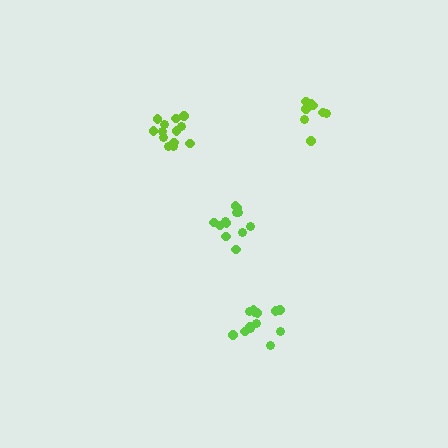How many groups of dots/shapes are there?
There are 4 groups.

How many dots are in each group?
Group 1: 12 dots, Group 2: 13 dots, Group 3: 10 dots, Group 4: 13 dots (48 total).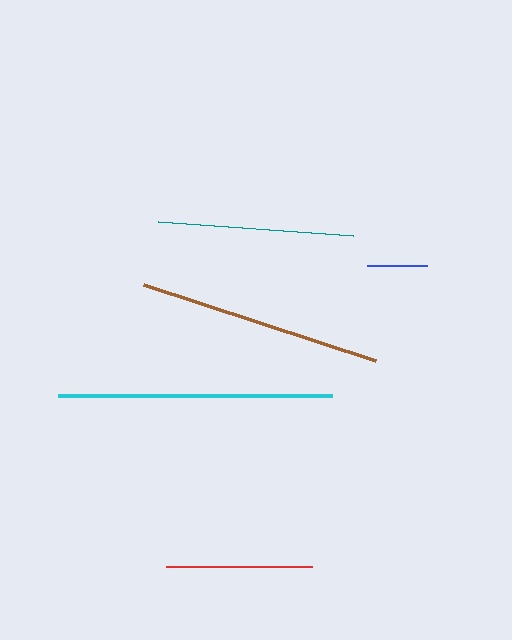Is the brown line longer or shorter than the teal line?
The brown line is longer than the teal line.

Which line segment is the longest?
The cyan line is the longest at approximately 274 pixels.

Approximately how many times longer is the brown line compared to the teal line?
The brown line is approximately 1.2 times the length of the teal line.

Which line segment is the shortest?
The blue line is the shortest at approximately 61 pixels.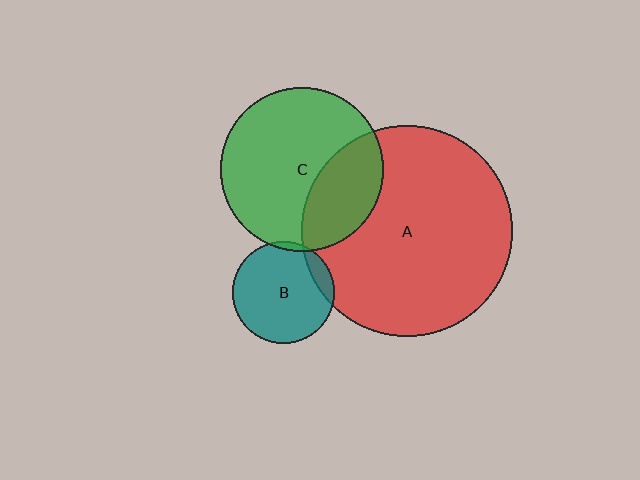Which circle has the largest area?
Circle A (red).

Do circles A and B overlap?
Yes.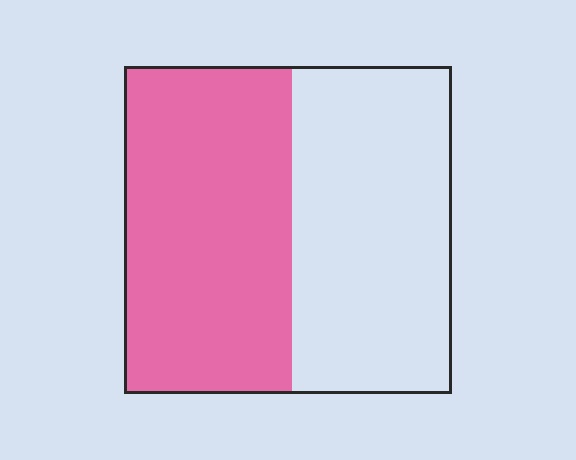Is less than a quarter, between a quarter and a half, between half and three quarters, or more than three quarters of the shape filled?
Between half and three quarters.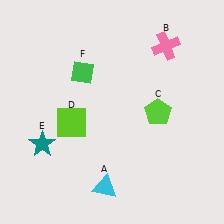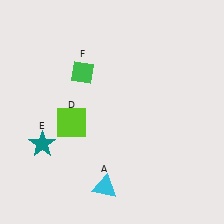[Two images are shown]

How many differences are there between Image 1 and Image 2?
There are 2 differences between the two images.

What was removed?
The lime pentagon (C), the pink cross (B) were removed in Image 2.